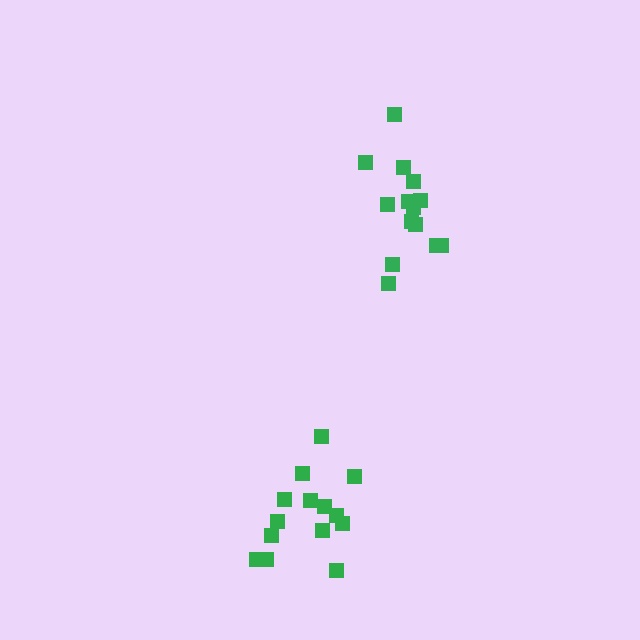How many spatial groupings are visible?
There are 2 spatial groupings.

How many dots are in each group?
Group 1: 14 dots, Group 2: 14 dots (28 total).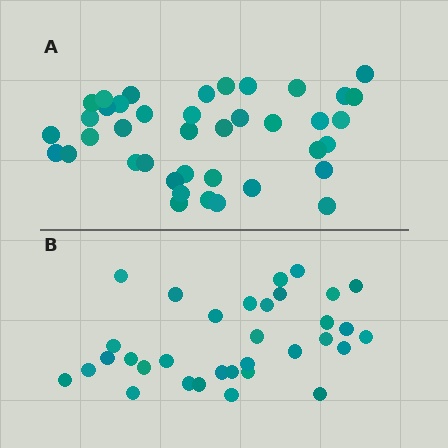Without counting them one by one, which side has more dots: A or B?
Region A (the top region) has more dots.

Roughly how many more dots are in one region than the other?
Region A has roughly 8 or so more dots than region B.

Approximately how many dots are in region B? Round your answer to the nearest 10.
About 30 dots. (The exact count is 33, which rounds to 30.)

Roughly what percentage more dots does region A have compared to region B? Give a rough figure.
About 20% more.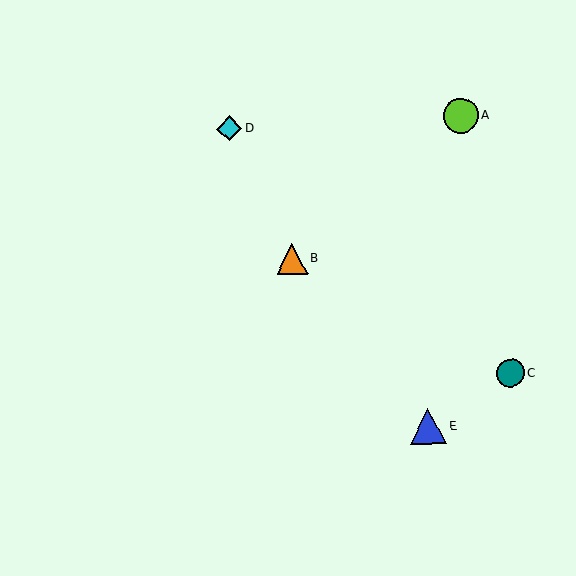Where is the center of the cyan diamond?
The center of the cyan diamond is at (229, 128).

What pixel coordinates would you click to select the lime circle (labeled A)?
Click at (461, 116) to select the lime circle A.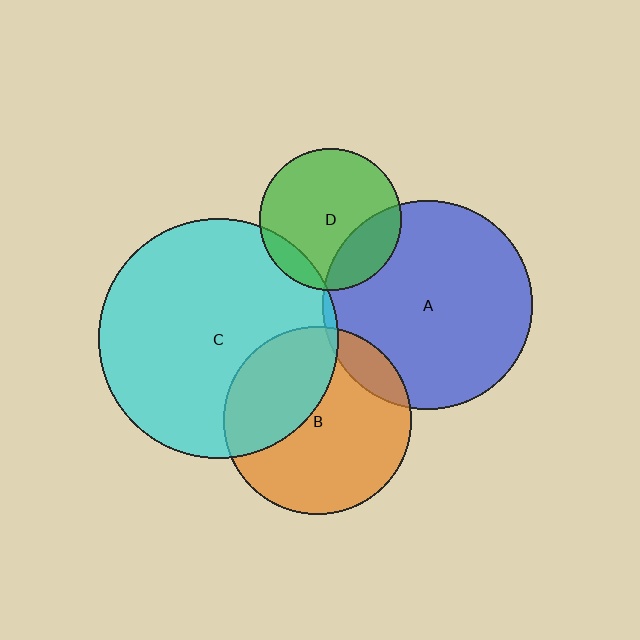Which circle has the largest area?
Circle C (cyan).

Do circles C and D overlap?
Yes.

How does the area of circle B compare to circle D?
Approximately 1.7 times.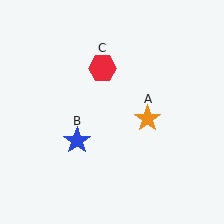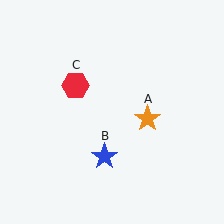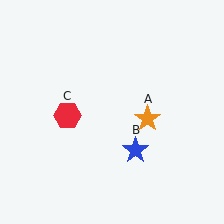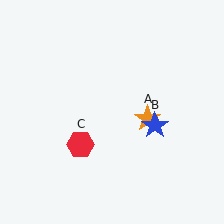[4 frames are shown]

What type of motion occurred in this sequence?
The blue star (object B), red hexagon (object C) rotated counterclockwise around the center of the scene.